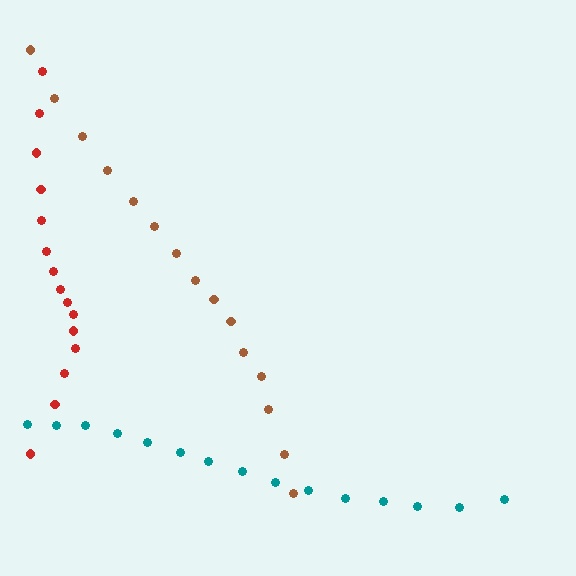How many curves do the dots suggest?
There are 3 distinct paths.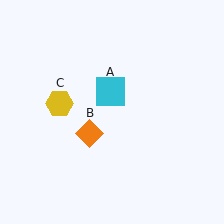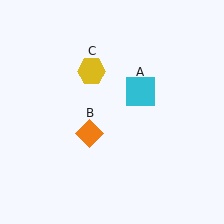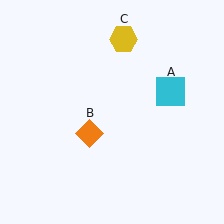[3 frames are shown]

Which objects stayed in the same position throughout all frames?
Orange diamond (object B) remained stationary.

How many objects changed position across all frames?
2 objects changed position: cyan square (object A), yellow hexagon (object C).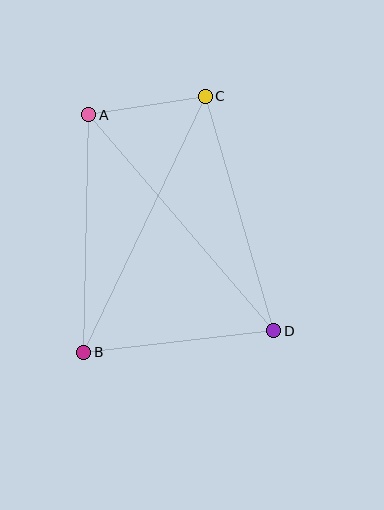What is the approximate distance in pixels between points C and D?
The distance between C and D is approximately 244 pixels.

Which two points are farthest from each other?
Points A and D are farthest from each other.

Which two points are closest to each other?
Points A and C are closest to each other.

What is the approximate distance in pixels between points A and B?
The distance between A and B is approximately 237 pixels.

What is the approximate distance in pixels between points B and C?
The distance between B and C is approximately 283 pixels.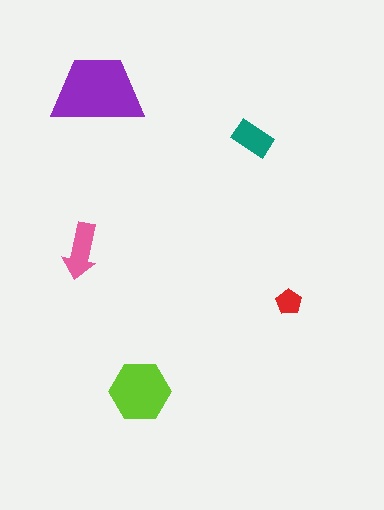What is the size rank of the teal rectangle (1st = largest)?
4th.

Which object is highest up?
The purple trapezoid is topmost.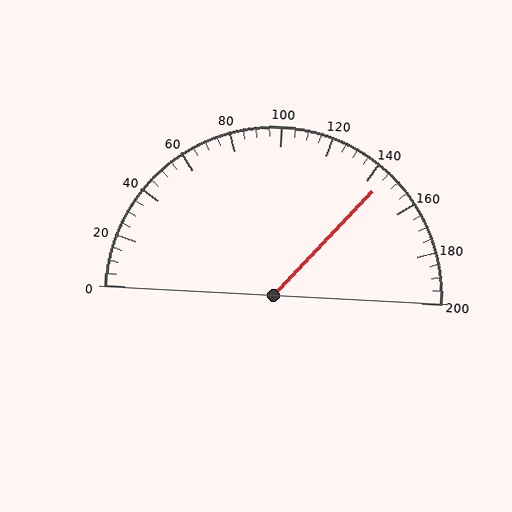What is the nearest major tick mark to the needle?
The nearest major tick mark is 140.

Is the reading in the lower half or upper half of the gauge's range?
The reading is in the upper half of the range (0 to 200).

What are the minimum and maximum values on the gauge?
The gauge ranges from 0 to 200.